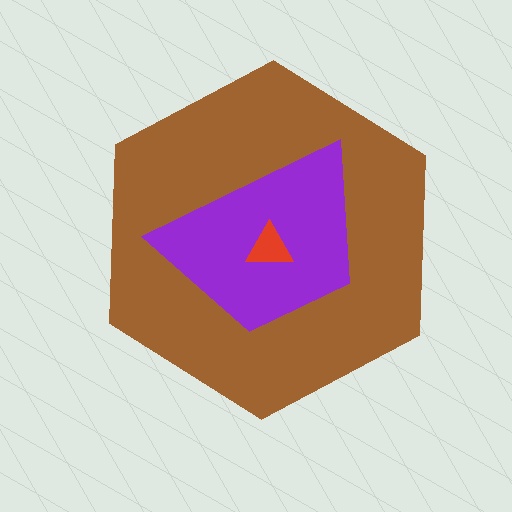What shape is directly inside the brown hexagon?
The purple trapezoid.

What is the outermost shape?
The brown hexagon.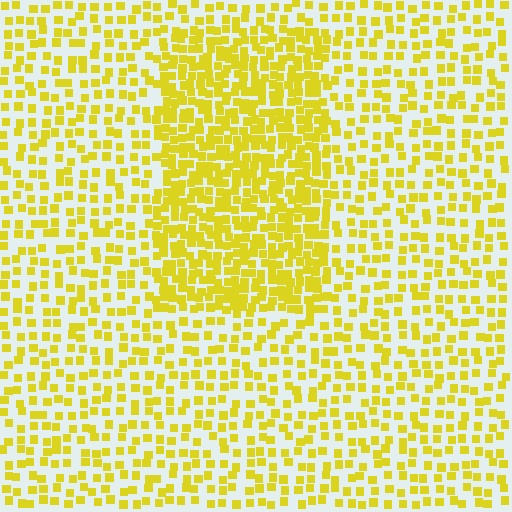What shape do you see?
I see a rectangle.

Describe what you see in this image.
The image contains small yellow elements arranged at two different densities. A rectangle-shaped region is visible where the elements are more densely packed than the surrounding area.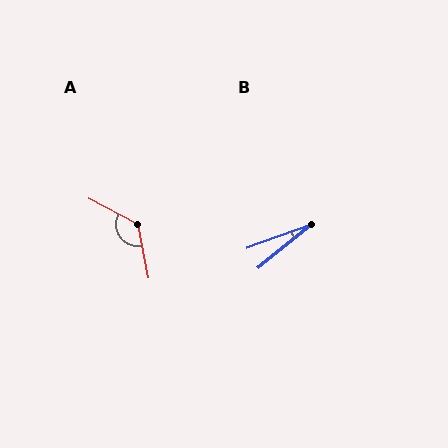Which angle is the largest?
A, at approximately 129 degrees.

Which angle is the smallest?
B, at approximately 18 degrees.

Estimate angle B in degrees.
Approximately 18 degrees.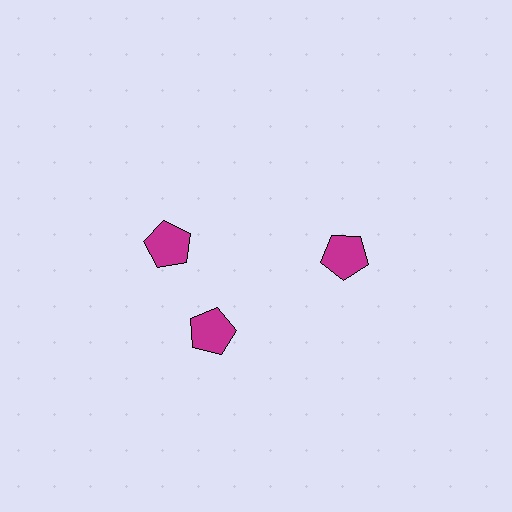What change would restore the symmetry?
The symmetry would be restored by rotating it back into even spacing with its neighbors so that all 3 pentagons sit at equal angles and equal distance from the center.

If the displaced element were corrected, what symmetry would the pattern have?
It would have 3-fold rotational symmetry — the pattern would map onto itself every 120 degrees.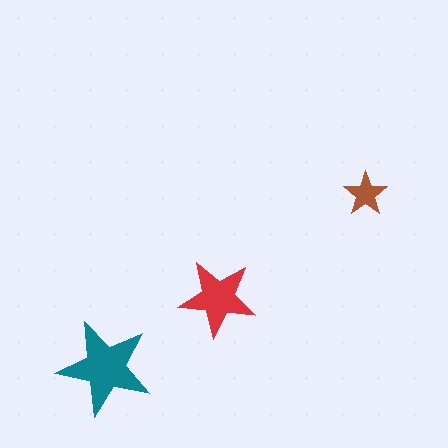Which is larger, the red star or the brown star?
The red one.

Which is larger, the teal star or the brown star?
The teal one.